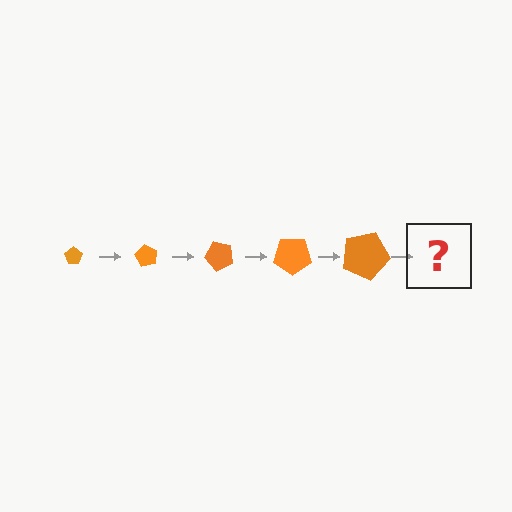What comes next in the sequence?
The next element should be a pentagon, larger than the previous one and rotated 300 degrees from the start.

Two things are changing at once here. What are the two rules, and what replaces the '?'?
The two rules are that the pentagon grows larger each step and it rotates 60 degrees each step. The '?' should be a pentagon, larger than the previous one and rotated 300 degrees from the start.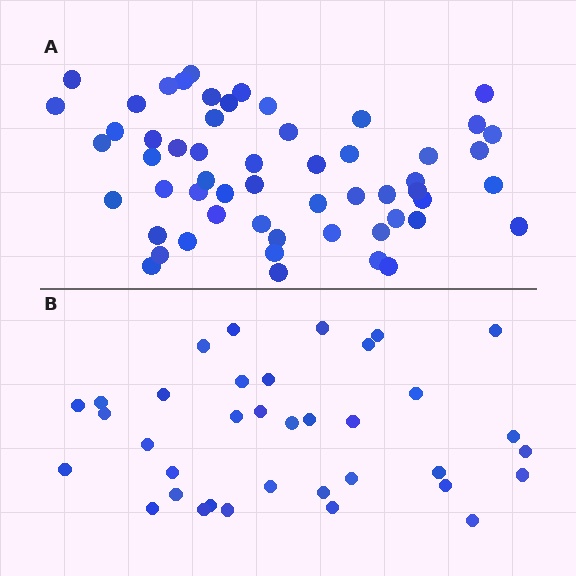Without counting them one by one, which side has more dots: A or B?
Region A (the top region) has more dots.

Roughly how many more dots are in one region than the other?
Region A has approximately 20 more dots than region B.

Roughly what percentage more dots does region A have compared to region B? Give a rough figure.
About 55% more.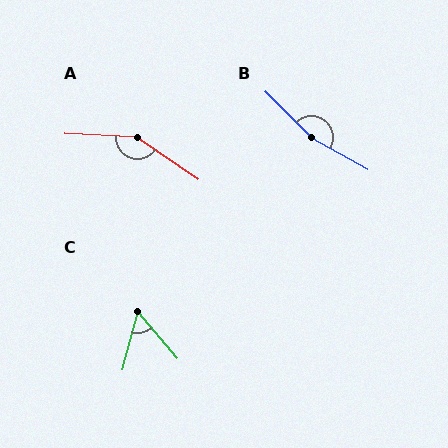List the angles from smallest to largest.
C (55°), A (148°), B (164°).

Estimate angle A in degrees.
Approximately 148 degrees.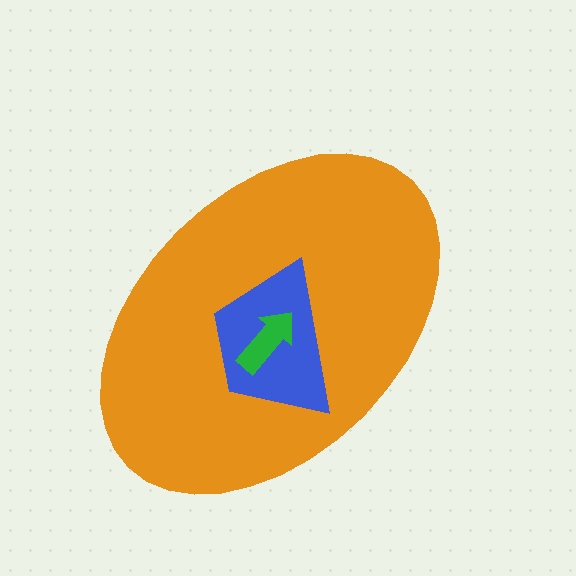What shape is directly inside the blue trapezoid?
The green arrow.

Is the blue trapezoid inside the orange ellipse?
Yes.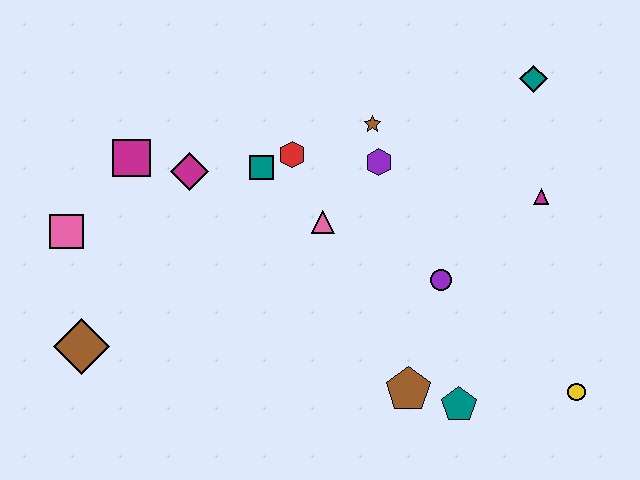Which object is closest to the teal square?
The red hexagon is closest to the teal square.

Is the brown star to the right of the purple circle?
No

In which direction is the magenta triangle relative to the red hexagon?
The magenta triangle is to the right of the red hexagon.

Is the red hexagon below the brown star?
Yes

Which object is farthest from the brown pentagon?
The pink square is farthest from the brown pentagon.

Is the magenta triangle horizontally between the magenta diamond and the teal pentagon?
No